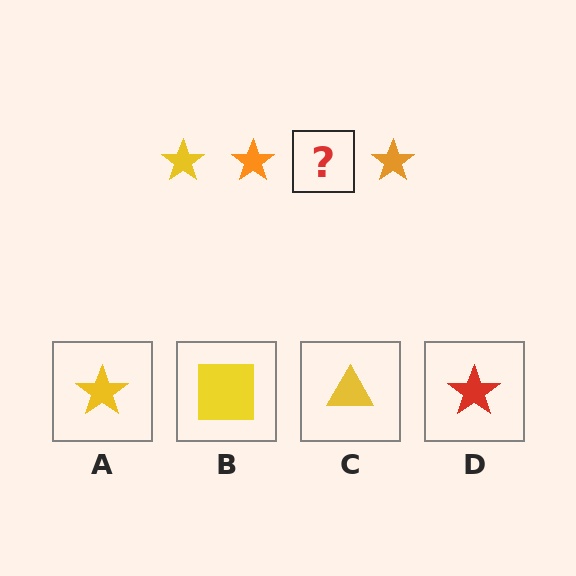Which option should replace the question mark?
Option A.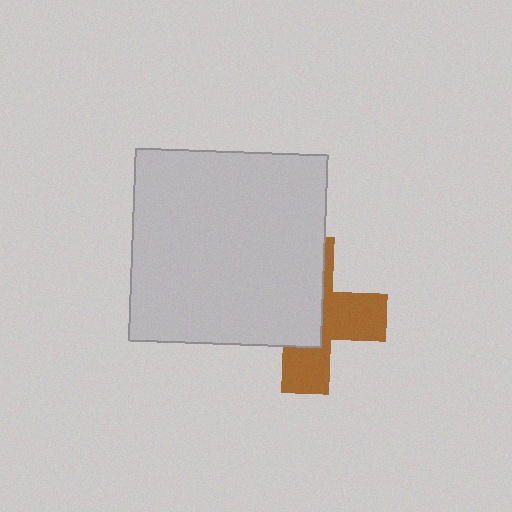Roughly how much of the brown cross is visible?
About half of it is visible (roughly 45%).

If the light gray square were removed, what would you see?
You would see the complete brown cross.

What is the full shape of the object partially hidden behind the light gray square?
The partially hidden object is a brown cross.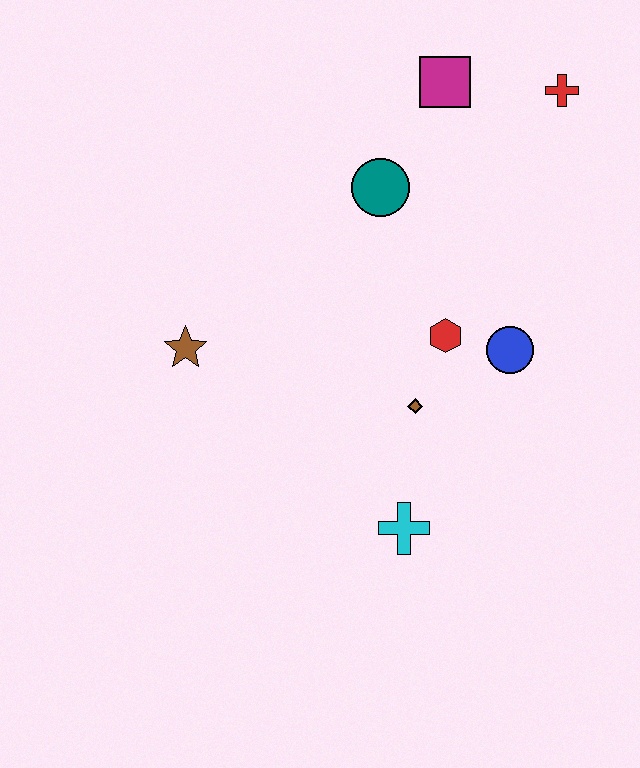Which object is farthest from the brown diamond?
The red cross is farthest from the brown diamond.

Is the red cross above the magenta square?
No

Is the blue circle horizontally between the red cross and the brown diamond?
Yes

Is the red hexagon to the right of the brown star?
Yes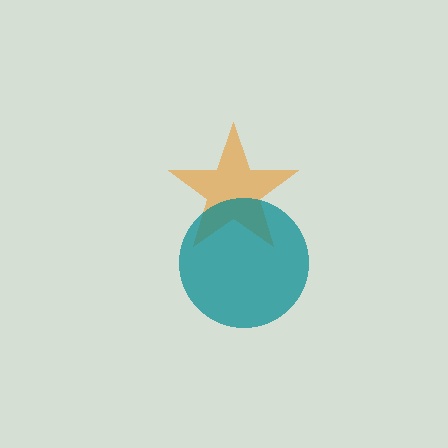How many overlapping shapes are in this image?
There are 2 overlapping shapes in the image.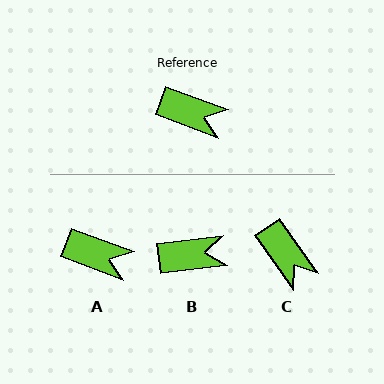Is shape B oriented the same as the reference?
No, it is off by about 28 degrees.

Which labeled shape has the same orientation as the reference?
A.